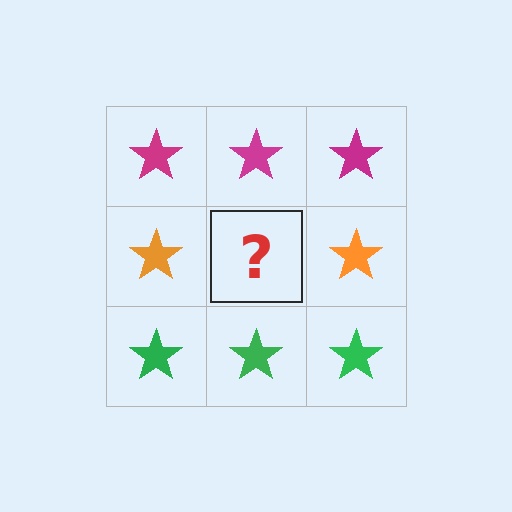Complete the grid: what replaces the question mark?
The question mark should be replaced with an orange star.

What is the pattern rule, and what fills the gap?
The rule is that each row has a consistent color. The gap should be filled with an orange star.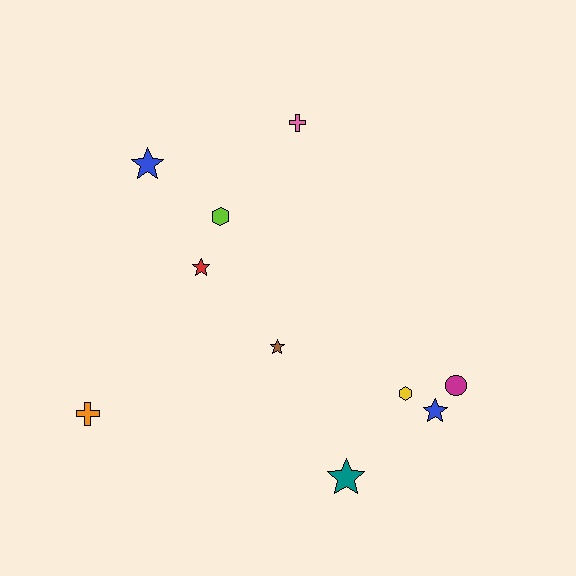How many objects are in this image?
There are 10 objects.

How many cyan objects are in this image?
There are no cyan objects.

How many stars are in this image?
There are 5 stars.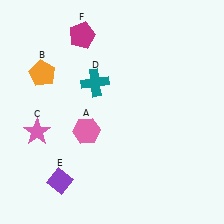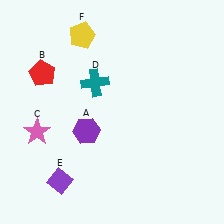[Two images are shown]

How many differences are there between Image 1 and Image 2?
There are 3 differences between the two images.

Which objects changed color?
A changed from pink to purple. B changed from orange to red. F changed from magenta to yellow.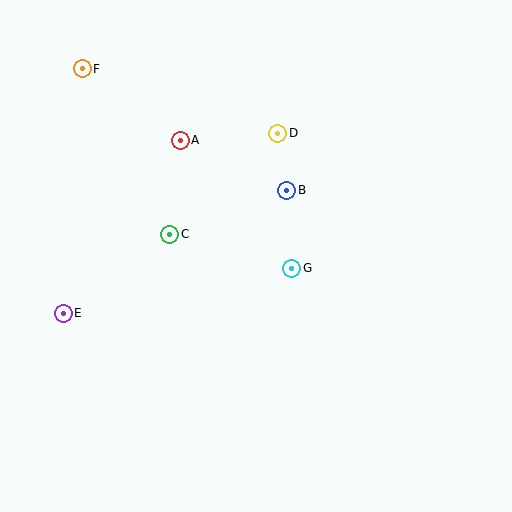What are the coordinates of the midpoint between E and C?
The midpoint between E and C is at (117, 274).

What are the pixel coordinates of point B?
Point B is at (287, 190).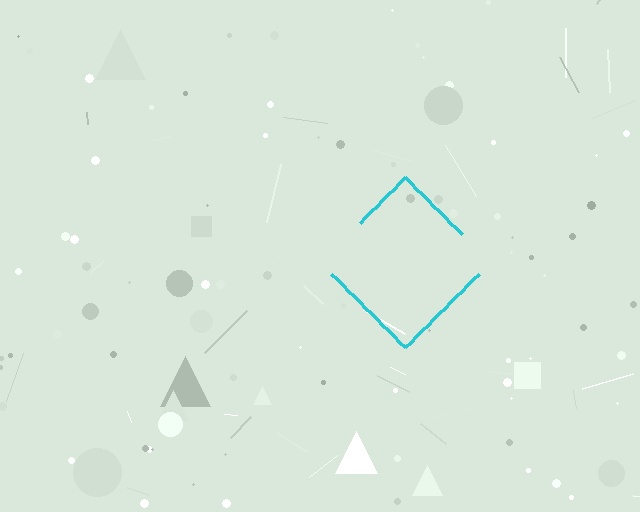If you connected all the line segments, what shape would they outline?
They would outline a diamond.